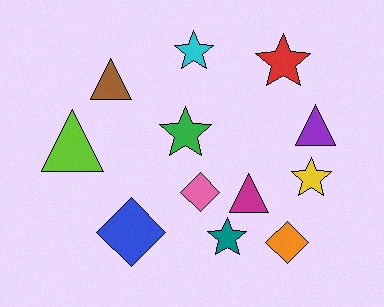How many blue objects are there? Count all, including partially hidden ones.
There is 1 blue object.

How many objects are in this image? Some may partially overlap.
There are 12 objects.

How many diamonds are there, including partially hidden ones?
There are 3 diamonds.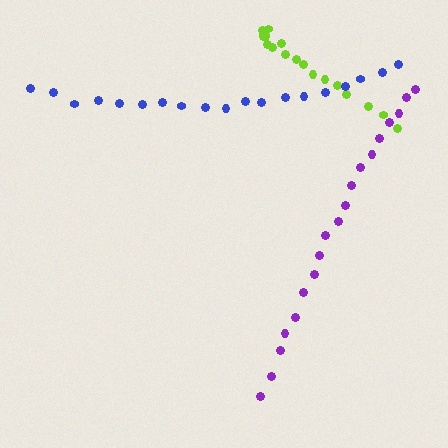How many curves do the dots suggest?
There are 3 distinct paths.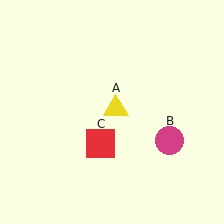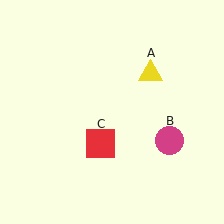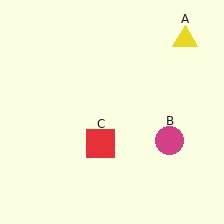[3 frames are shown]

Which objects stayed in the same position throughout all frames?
Magenta circle (object B) and red square (object C) remained stationary.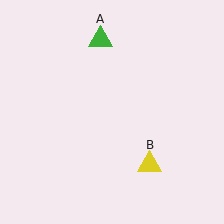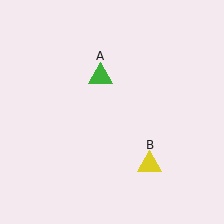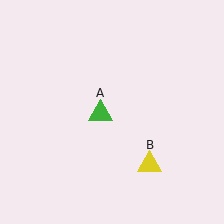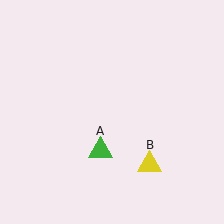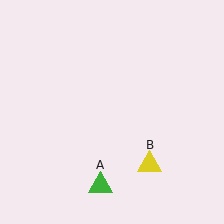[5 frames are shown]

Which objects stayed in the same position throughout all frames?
Yellow triangle (object B) remained stationary.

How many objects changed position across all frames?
1 object changed position: green triangle (object A).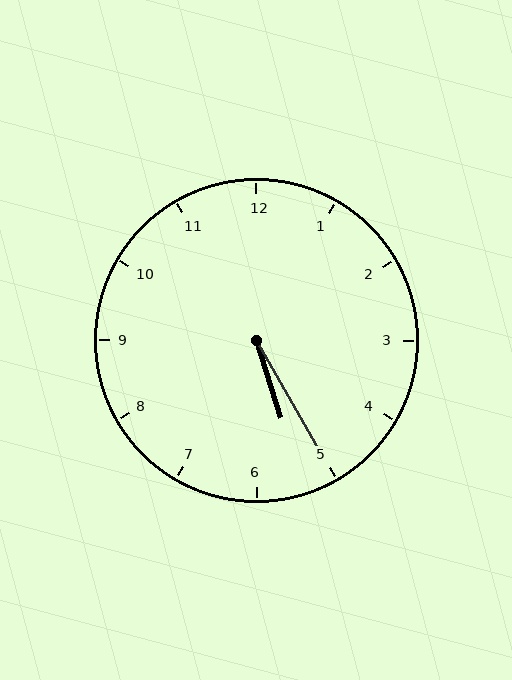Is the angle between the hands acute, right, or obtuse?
It is acute.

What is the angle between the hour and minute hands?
Approximately 12 degrees.